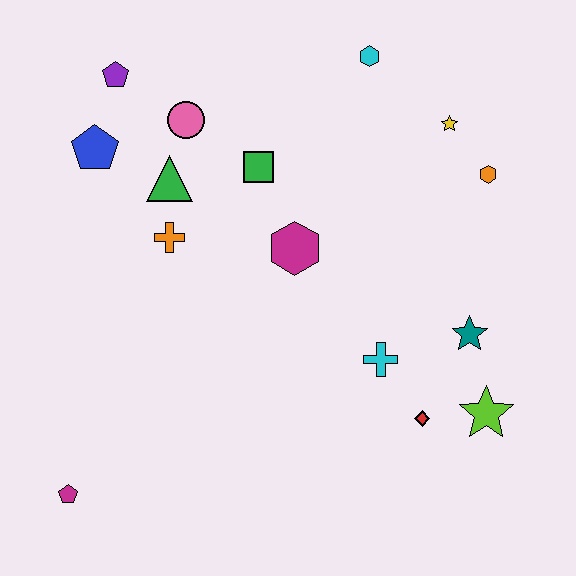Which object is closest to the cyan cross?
The red diamond is closest to the cyan cross.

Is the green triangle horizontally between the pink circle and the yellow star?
No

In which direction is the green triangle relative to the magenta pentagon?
The green triangle is above the magenta pentagon.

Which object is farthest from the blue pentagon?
The lime star is farthest from the blue pentagon.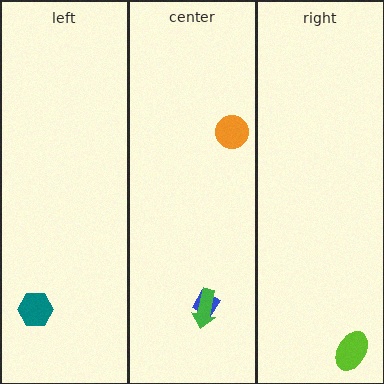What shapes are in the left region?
The teal hexagon.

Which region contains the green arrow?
The center region.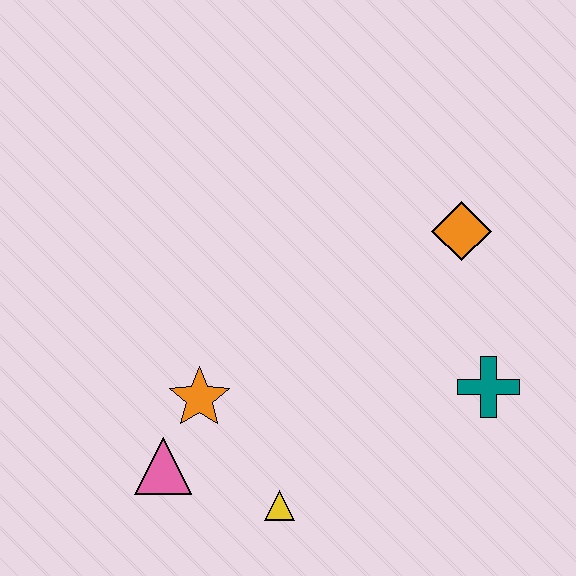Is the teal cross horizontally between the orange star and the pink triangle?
No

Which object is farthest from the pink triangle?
The orange diamond is farthest from the pink triangle.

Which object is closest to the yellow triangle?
The pink triangle is closest to the yellow triangle.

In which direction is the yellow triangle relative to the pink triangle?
The yellow triangle is to the right of the pink triangle.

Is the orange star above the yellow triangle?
Yes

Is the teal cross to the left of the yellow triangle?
No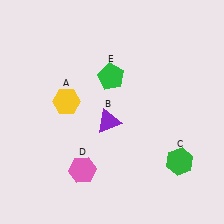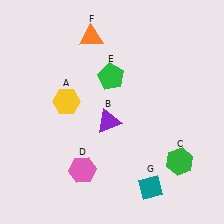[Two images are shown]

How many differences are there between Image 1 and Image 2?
There are 2 differences between the two images.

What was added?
An orange triangle (F), a teal diamond (G) were added in Image 2.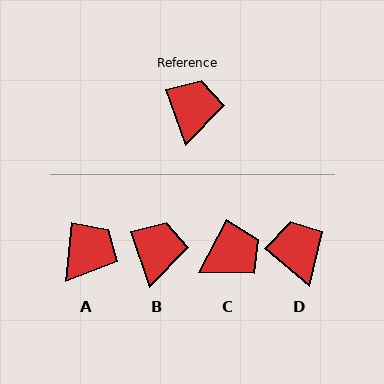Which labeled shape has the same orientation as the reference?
B.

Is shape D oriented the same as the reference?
No, it is off by about 31 degrees.